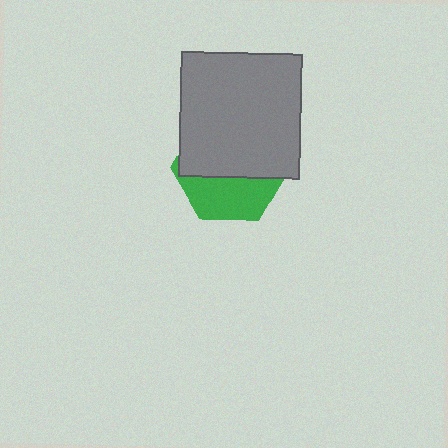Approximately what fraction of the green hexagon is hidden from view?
Roughly 61% of the green hexagon is hidden behind the gray rectangle.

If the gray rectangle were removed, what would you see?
You would see the complete green hexagon.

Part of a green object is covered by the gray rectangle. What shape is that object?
It is a hexagon.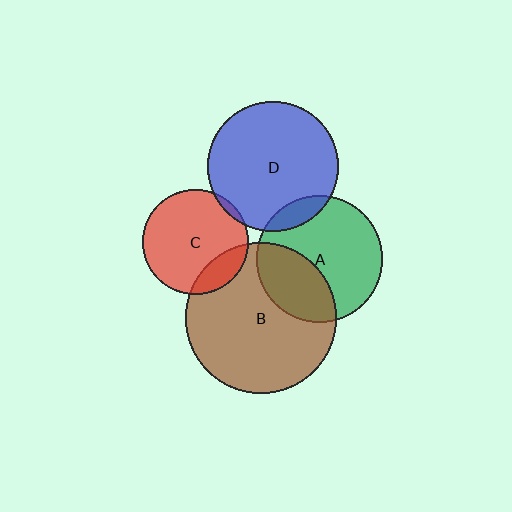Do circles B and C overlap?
Yes.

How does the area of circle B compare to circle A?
Approximately 1.4 times.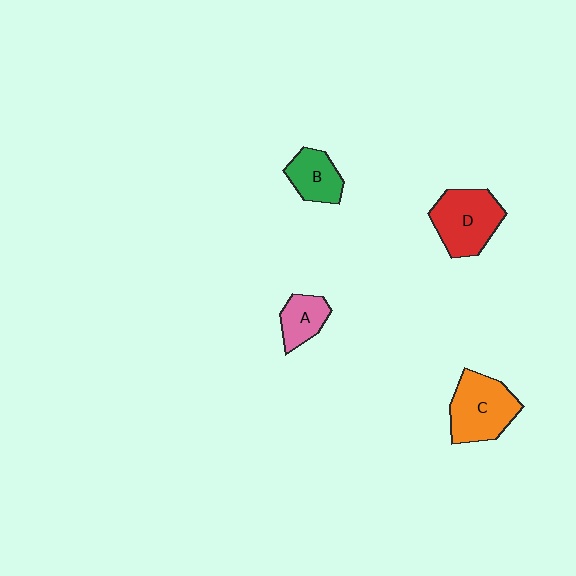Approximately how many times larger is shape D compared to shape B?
Approximately 1.6 times.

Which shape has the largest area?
Shape C (orange).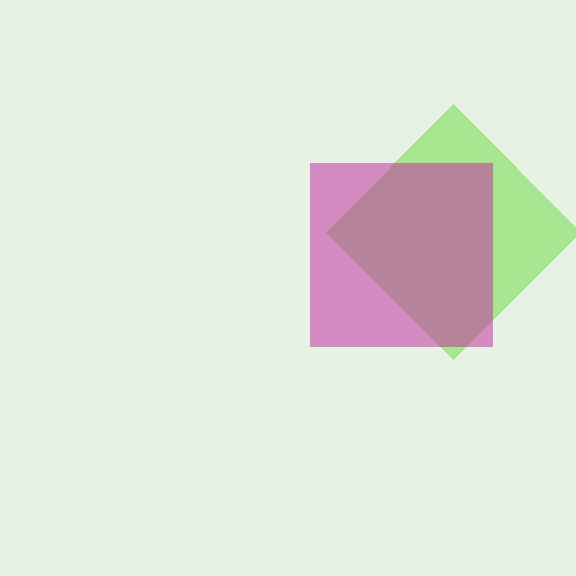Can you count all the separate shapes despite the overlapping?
Yes, there are 2 separate shapes.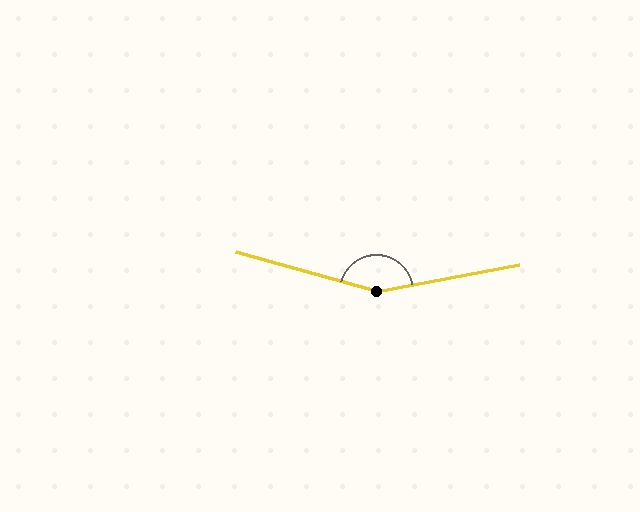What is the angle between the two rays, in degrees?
Approximately 154 degrees.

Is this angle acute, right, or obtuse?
It is obtuse.